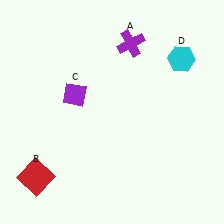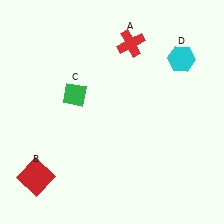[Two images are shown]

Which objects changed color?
A changed from purple to red. C changed from purple to green.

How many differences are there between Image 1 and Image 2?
There are 2 differences between the two images.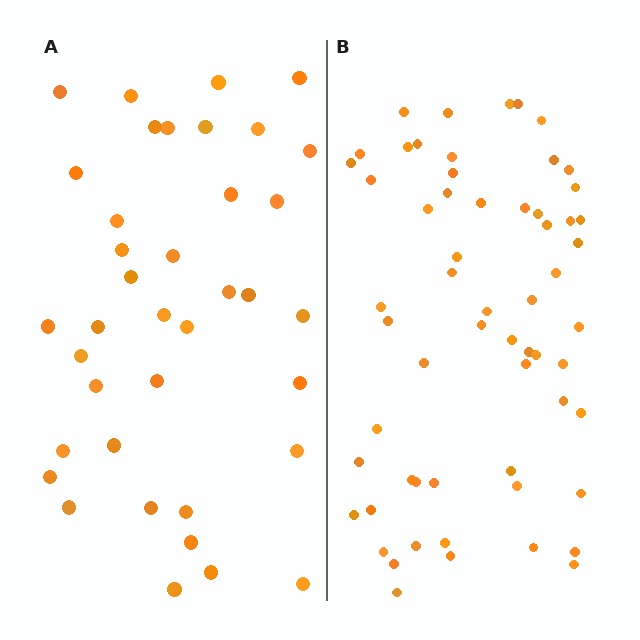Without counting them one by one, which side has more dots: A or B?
Region B (the right region) has more dots.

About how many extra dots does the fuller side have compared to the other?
Region B has approximately 20 more dots than region A.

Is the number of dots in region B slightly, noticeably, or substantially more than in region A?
Region B has substantially more. The ratio is roughly 1.6 to 1.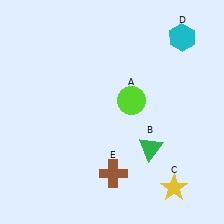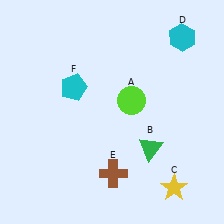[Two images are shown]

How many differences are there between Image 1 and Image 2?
There is 1 difference between the two images.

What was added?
A cyan pentagon (F) was added in Image 2.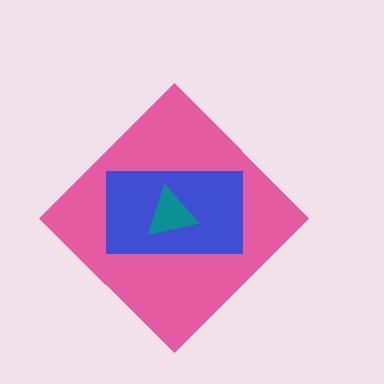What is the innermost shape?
The teal triangle.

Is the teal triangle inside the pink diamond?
Yes.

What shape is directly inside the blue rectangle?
The teal triangle.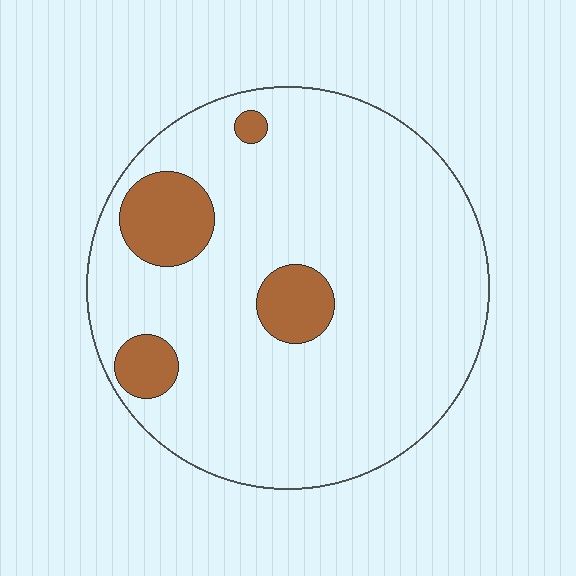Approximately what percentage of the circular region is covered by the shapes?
Approximately 15%.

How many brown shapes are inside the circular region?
4.